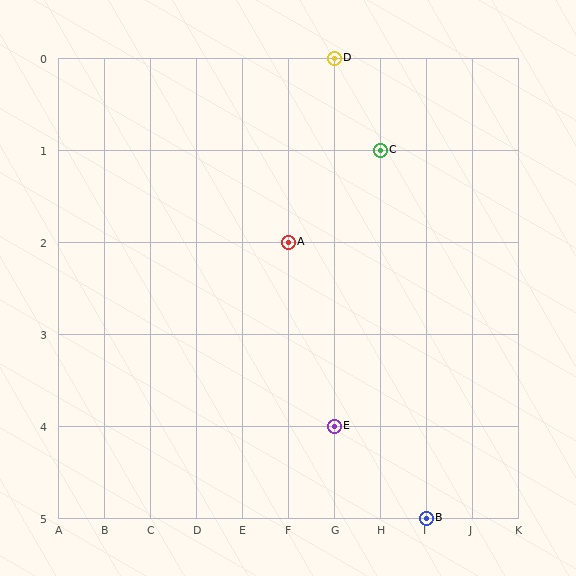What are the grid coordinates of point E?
Point E is at grid coordinates (G, 4).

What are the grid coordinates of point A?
Point A is at grid coordinates (F, 2).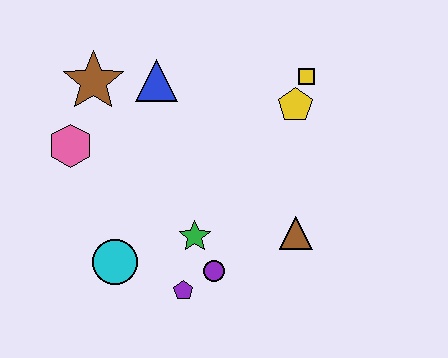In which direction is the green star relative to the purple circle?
The green star is above the purple circle.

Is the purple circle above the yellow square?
No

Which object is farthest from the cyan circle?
The yellow square is farthest from the cyan circle.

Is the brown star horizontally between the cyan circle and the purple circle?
No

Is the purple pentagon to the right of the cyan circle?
Yes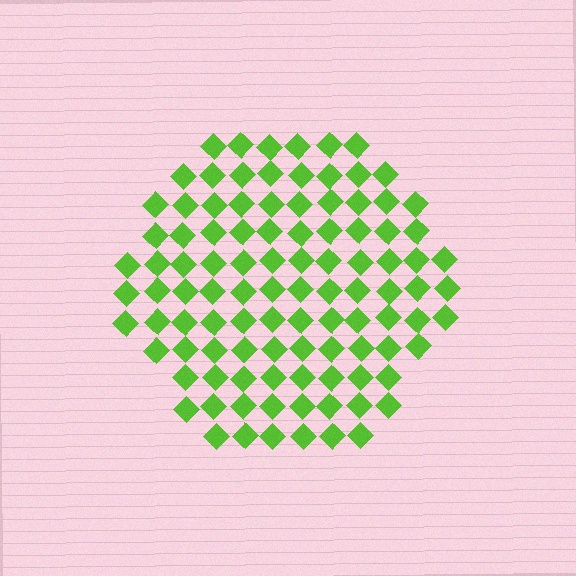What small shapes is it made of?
It is made of small diamonds.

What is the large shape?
The large shape is a hexagon.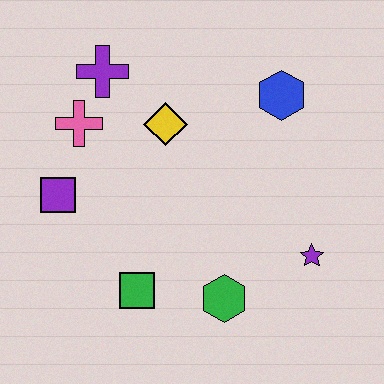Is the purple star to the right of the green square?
Yes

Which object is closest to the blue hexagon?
The yellow diamond is closest to the blue hexagon.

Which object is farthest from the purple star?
The purple cross is farthest from the purple star.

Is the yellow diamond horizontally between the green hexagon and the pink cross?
Yes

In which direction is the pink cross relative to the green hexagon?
The pink cross is above the green hexagon.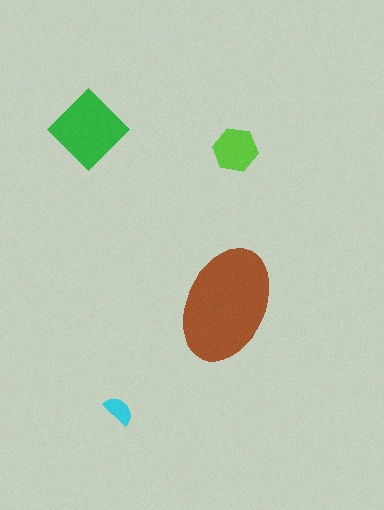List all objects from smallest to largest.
The cyan semicircle, the lime hexagon, the green diamond, the brown ellipse.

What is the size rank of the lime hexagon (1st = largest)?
3rd.